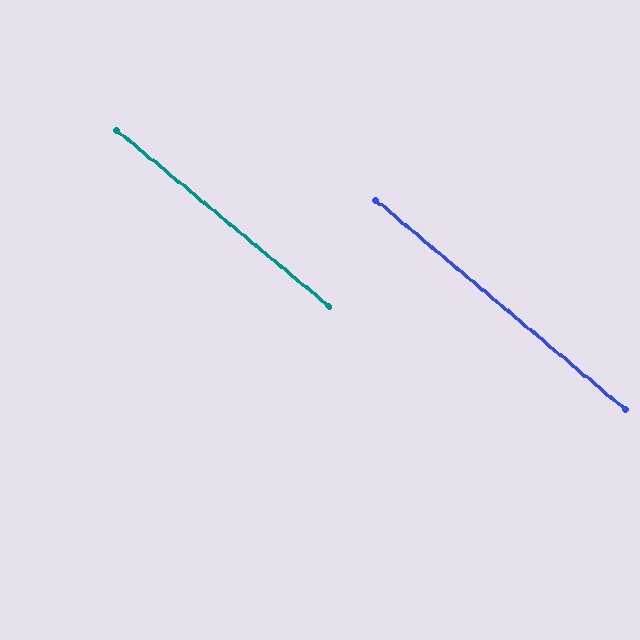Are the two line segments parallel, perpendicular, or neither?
Parallel — their directions differ by only 0.3°.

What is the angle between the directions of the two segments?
Approximately 0 degrees.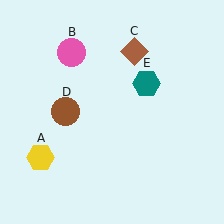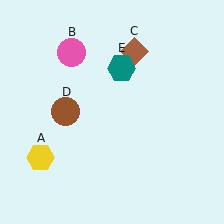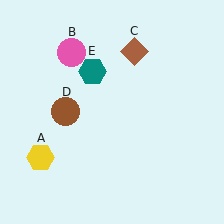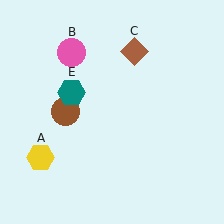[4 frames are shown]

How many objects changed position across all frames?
1 object changed position: teal hexagon (object E).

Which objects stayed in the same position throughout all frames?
Yellow hexagon (object A) and pink circle (object B) and brown diamond (object C) and brown circle (object D) remained stationary.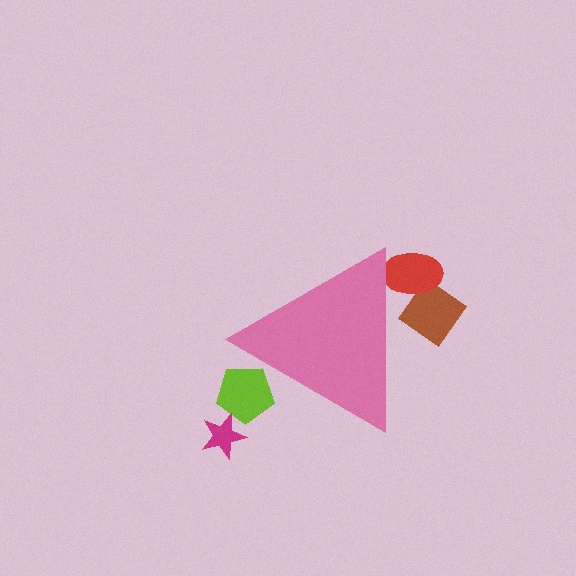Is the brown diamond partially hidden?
Yes, the brown diamond is partially hidden behind the pink triangle.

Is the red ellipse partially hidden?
Yes, the red ellipse is partially hidden behind the pink triangle.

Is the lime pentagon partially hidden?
Yes, the lime pentagon is partially hidden behind the pink triangle.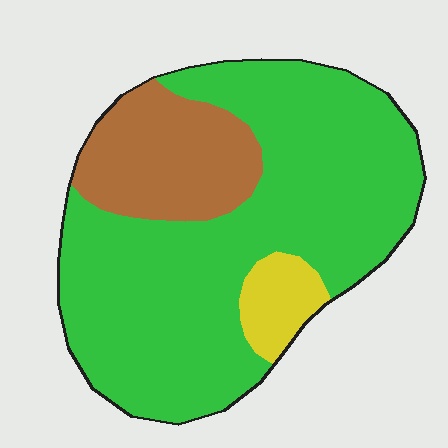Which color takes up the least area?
Yellow, at roughly 5%.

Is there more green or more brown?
Green.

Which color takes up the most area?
Green, at roughly 75%.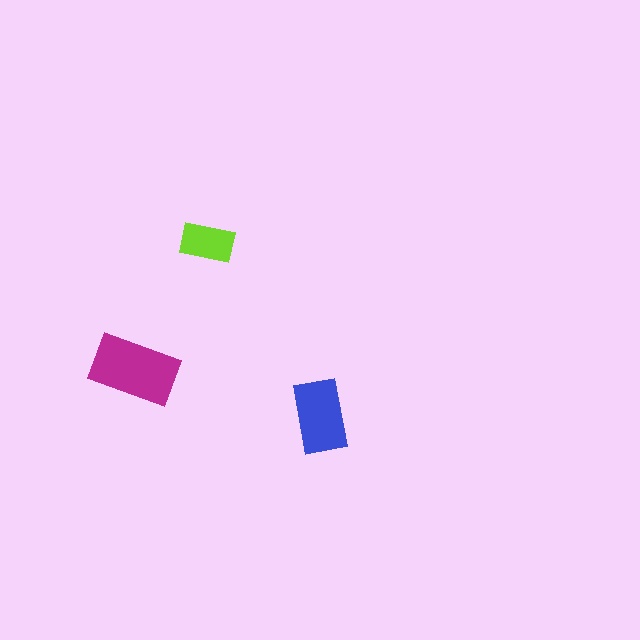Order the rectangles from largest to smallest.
the magenta one, the blue one, the lime one.